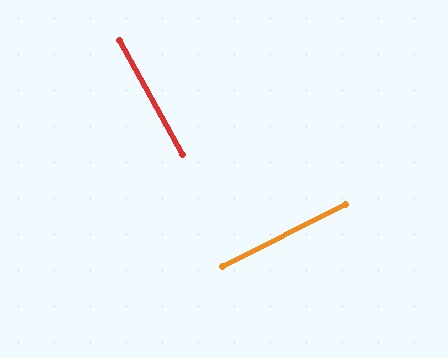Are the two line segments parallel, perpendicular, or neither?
Perpendicular — they meet at approximately 88°.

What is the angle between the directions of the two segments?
Approximately 88 degrees.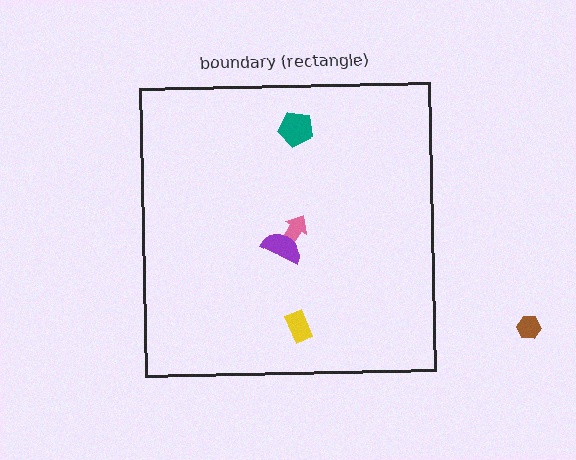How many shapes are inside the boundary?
4 inside, 1 outside.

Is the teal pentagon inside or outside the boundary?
Inside.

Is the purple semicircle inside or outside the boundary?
Inside.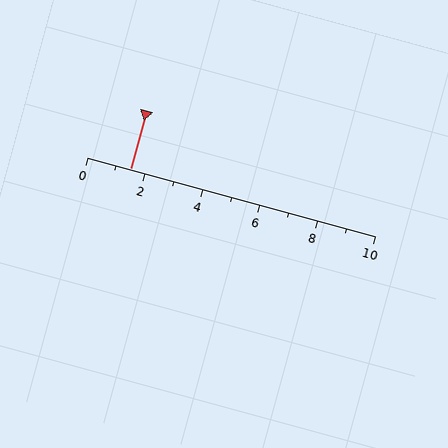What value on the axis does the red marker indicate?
The marker indicates approximately 1.5.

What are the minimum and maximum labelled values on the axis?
The axis runs from 0 to 10.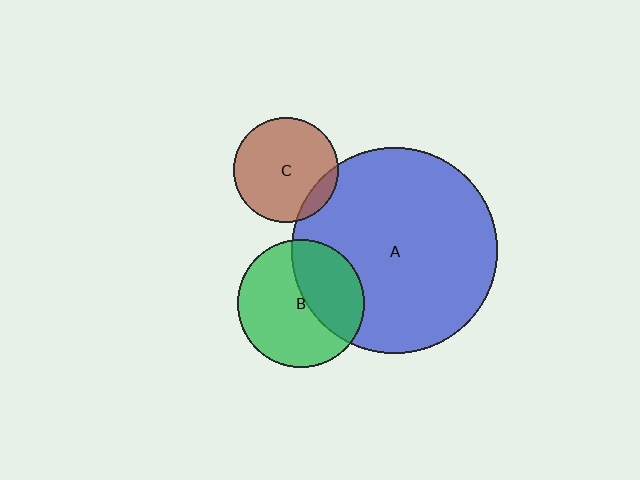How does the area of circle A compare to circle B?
Approximately 2.6 times.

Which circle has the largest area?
Circle A (blue).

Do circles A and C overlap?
Yes.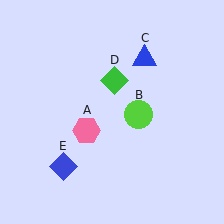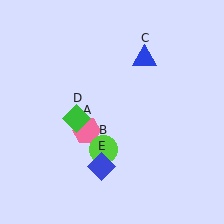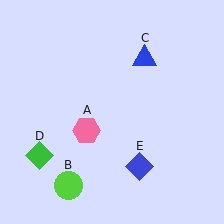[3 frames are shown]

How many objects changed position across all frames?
3 objects changed position: lime circle (object B), green diamond (object D), blue diamond (object E).